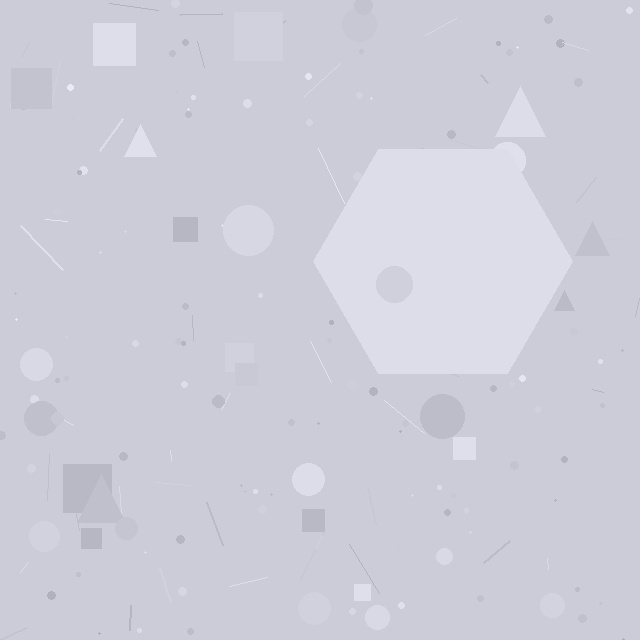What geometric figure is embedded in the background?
A hexagon is embedded in the background.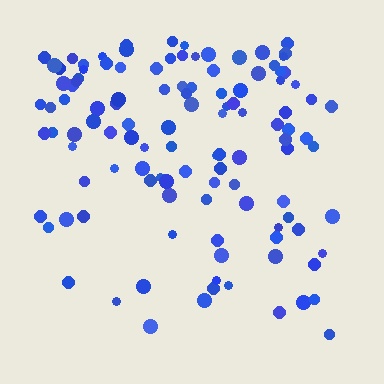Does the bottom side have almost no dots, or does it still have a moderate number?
Still a moderate number, just noticeably fewer than the top.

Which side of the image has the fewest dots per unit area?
The bottom.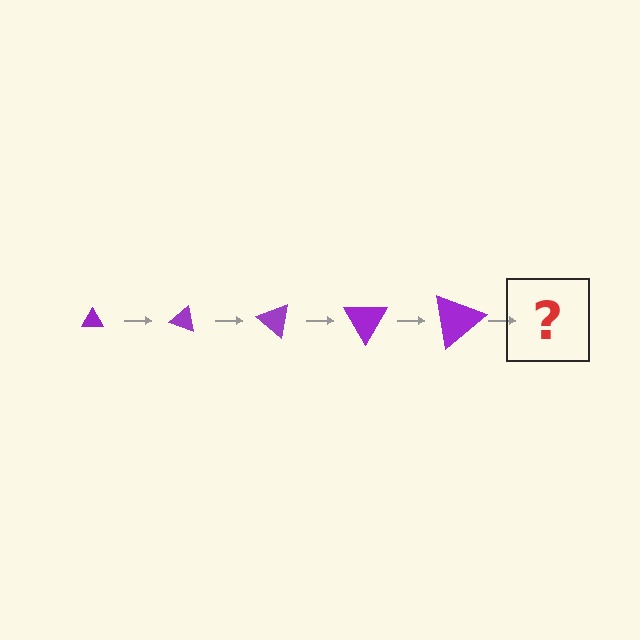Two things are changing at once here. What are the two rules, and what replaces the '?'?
The two rules are that the triangle grows larger each step and it rotates 20 degrees each step. The '?' should be a triangle, larger than the previous one and rotated 100 degrees from the start.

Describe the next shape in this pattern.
It should be a triangle, larger than the previous one and rotated 100 degrees from the start.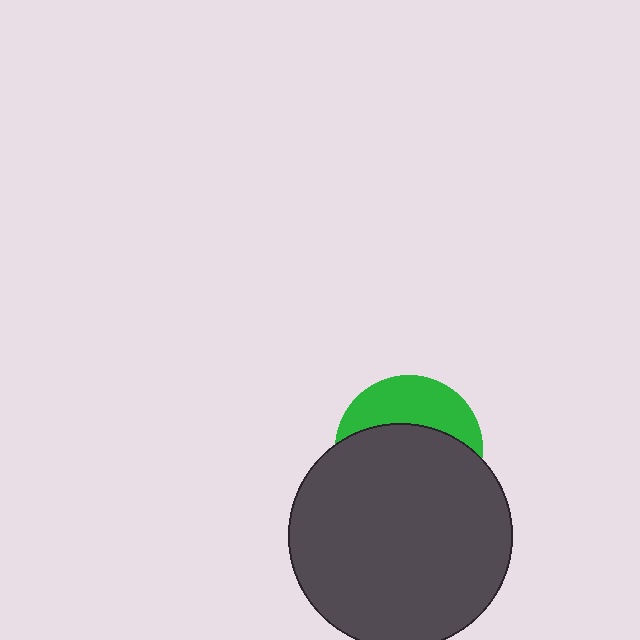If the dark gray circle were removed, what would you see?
You would see the complete green circle.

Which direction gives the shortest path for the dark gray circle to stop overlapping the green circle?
Moving down gives the shortest separation.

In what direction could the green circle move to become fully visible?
The green circle could move up. That would shift it out from behind the dark gray circle entirely.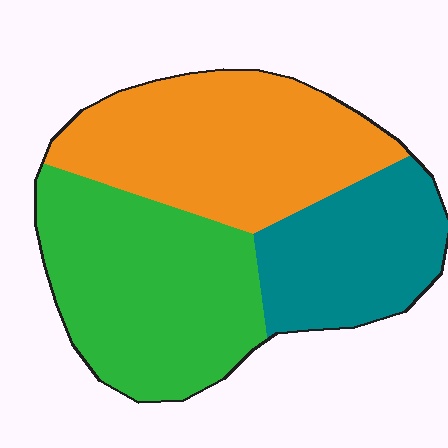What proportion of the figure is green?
Green takes up between a third and a half of the figure.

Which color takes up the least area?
Teal, at roughly 25%.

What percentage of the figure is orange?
Orange covers about 35% of the figure.